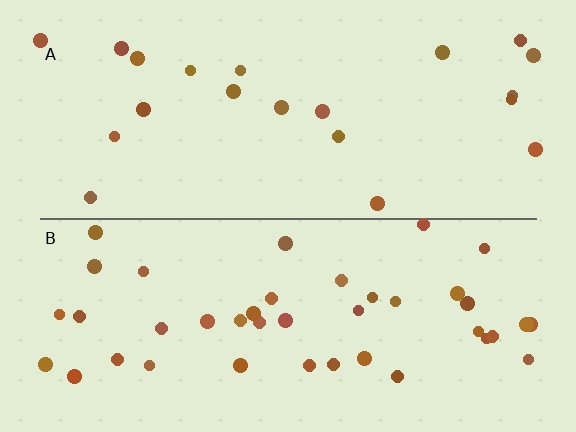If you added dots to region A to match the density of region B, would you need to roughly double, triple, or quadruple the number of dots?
Approximately double.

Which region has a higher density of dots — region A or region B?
B (the bottom).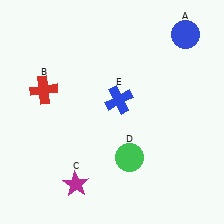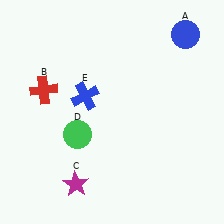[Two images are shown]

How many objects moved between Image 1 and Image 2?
2 objects moved between the two images.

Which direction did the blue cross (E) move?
The blue cross (E) moved left.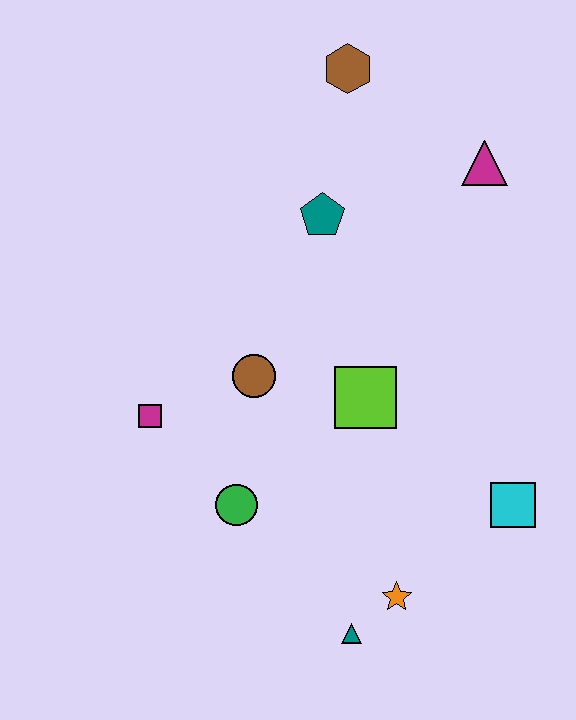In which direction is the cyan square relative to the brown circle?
The cyan square is to the right of the brown circle.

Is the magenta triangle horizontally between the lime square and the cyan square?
Yes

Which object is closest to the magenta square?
The brown circle is closest to the magenta square.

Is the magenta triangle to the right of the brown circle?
Yes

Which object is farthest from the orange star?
The brown hexagon is farthest from the orange star.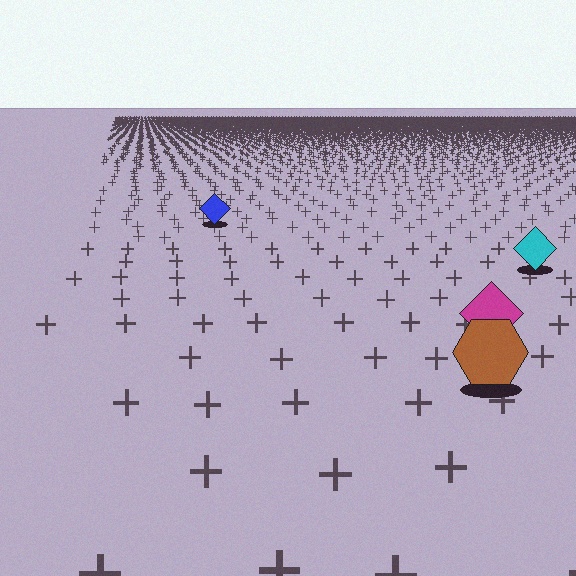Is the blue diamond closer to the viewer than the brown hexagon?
No. The brown hexagon is closer — you can tell from the texture gradient: the ground texture is coarser near it.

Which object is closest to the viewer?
The brown hexagon is closest. The texture marks near it are larger and more spread out.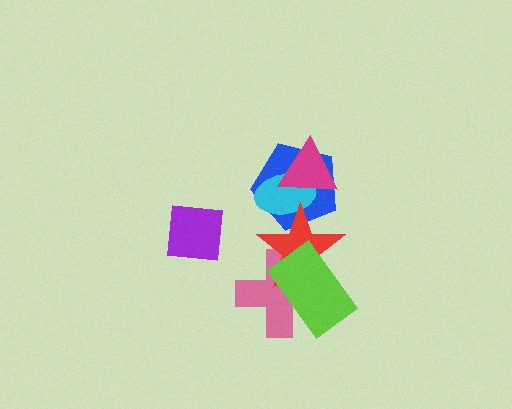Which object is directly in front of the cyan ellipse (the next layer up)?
The magenta triangle is directly in front of the cyan ellipse.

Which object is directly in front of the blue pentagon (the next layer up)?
The cyan ellipse is directly in front of the blue pentagon.